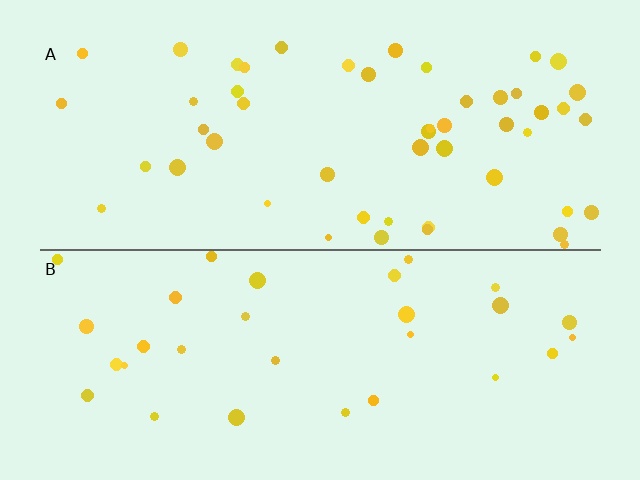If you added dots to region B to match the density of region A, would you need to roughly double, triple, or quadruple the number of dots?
Approximately double.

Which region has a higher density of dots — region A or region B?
A (the top).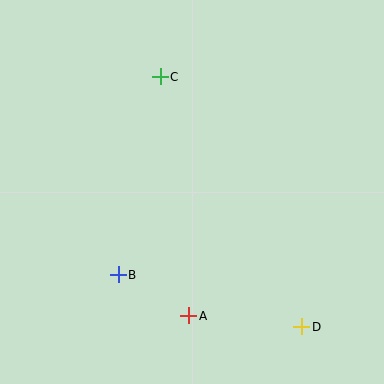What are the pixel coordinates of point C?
Point C is at (160, 77).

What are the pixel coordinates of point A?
Point A is at (189, 316).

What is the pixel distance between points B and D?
The distance between B and D is 190 pixels.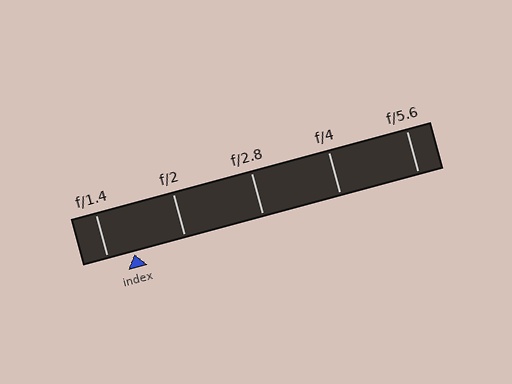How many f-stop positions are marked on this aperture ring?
There are 5 f-stop positions marked.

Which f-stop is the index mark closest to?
The index mark is closest to f/1.4.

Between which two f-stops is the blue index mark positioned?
The index mark is between f/1.4 and f/2.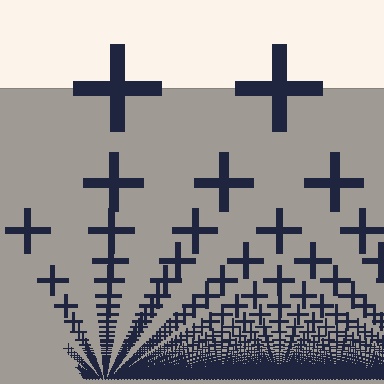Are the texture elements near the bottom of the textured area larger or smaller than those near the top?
Smaller. The gradient is inverted — elements near the bottom are smaller and denser.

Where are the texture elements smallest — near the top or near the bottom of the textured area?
Near the bottom.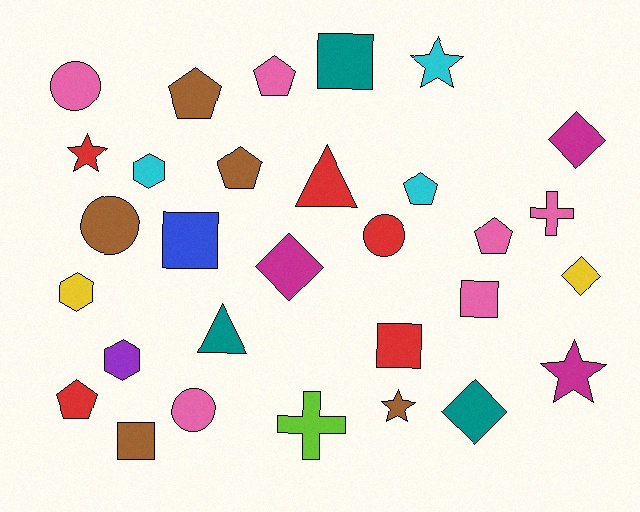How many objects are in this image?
There are 30 objects.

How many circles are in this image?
There are 4 circles.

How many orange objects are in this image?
There are no orange objects.